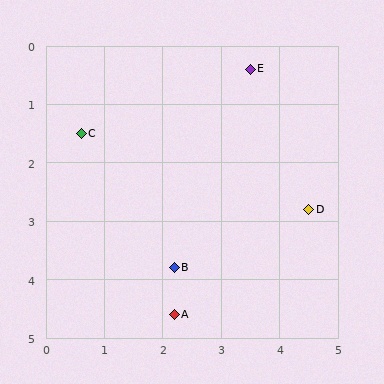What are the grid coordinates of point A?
Point A is at approximately (2.2, 4.6).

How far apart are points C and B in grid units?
Points C and B are about 2.8 grid units apart.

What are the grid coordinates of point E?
Point E is at approximately (3.5, 0.4).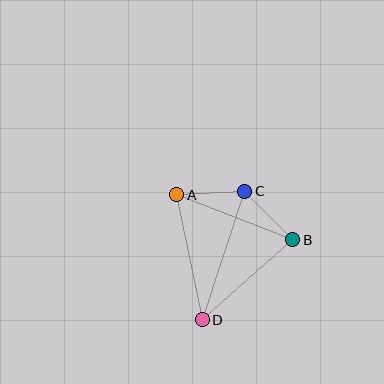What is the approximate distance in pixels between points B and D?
The distance between B and D is approximately 121 pixels.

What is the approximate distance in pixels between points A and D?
The distance between A and D is approximately 127 pixels.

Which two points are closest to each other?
Points A and C are closest to each other.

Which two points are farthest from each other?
Points C and D are farthest from each other.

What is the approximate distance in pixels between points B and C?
The distance between B and C is approximately 68 pixels.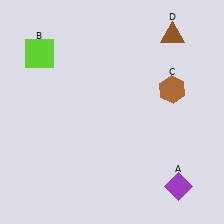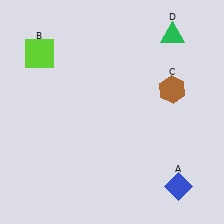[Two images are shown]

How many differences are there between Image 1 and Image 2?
There are 2 differences between the two images.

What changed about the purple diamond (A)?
In Image 1, A is purple. In Image 2, it changed to blue.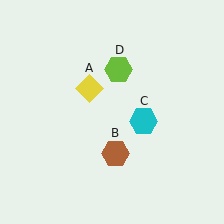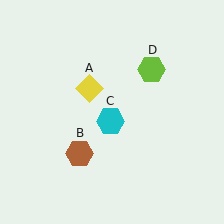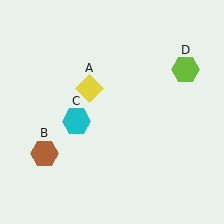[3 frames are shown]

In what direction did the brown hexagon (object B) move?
The brown hexagon (object B) moved left.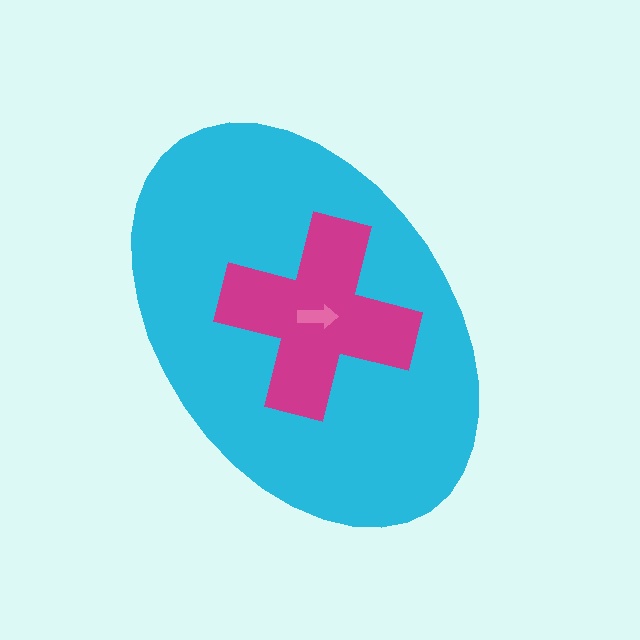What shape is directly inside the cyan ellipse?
The magenta cross.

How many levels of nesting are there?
3.